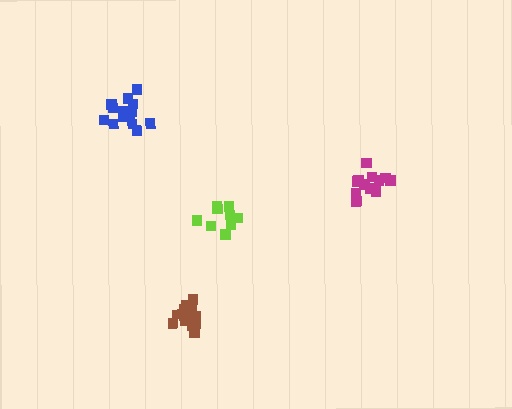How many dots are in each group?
Group 1: 14 dots, Group 2: 15 dots, Group 3: 13 dots, Group 4: 9 dots (51 total).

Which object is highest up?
The blue cluster is topmost.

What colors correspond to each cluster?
The clusters are colored: blue, brown, magenta, lime.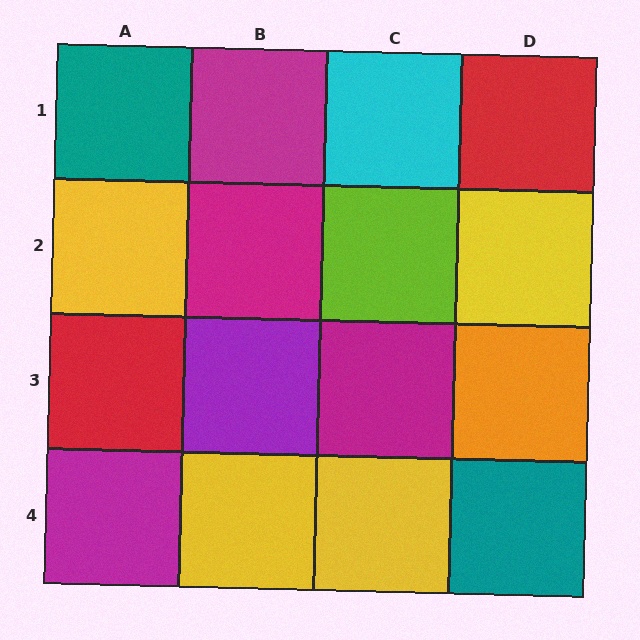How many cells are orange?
1 cell is orange.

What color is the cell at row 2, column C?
Lime.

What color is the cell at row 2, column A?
Yellow.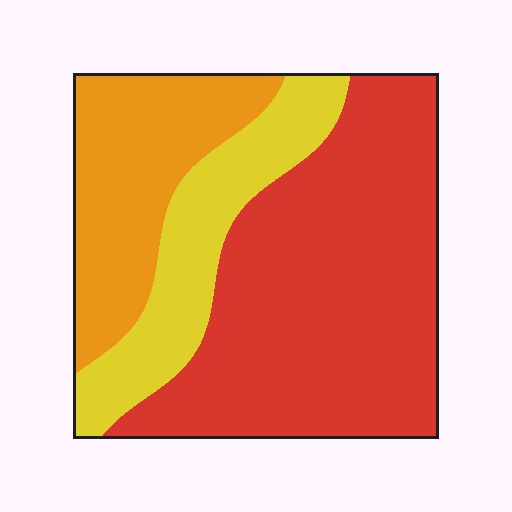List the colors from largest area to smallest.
From largest to smallest: red, orange, yellow.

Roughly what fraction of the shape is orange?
Orange takes up about one quarter (1/4) of the shape.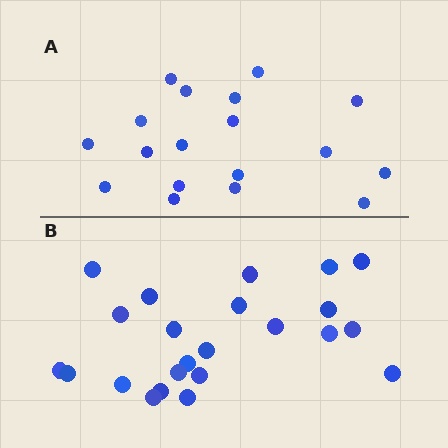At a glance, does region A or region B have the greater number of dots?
Region B (the bottom region) has more dots.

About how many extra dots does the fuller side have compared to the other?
Region B has about 5 more dots than region A.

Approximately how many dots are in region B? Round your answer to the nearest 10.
About 20 dots. (The exact count is 23, which rounds to 20.)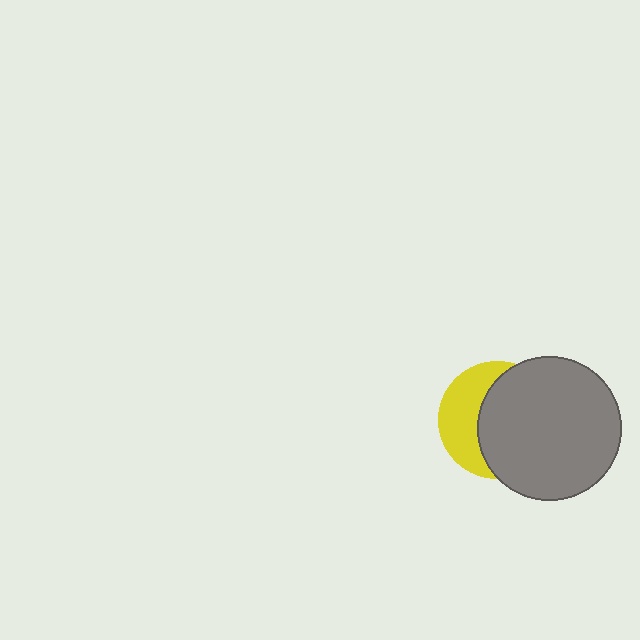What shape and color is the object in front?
The object in front is a gray circle.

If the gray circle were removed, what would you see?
You would see the complete yellow circle.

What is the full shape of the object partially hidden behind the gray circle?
The partially hidden object is a yellow circle.